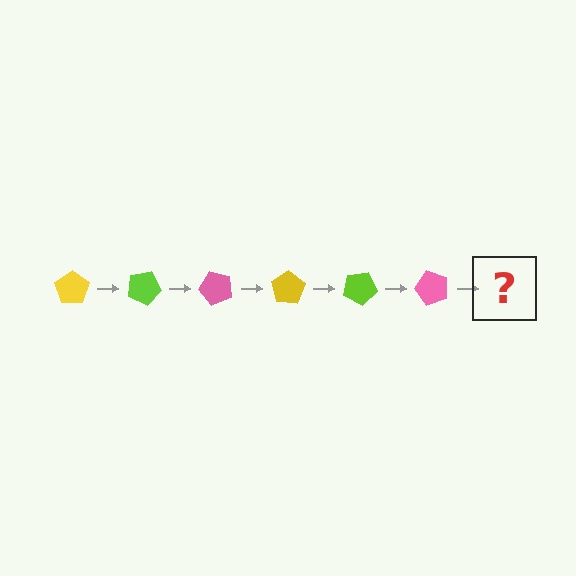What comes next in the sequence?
The next element should be a yellow pentagon, rotated 150 degrees from the start.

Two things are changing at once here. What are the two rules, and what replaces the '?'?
The two rules are that it rotates 25 degrees each step and the color cycles through yellow, lime, and pink. The '?' should be a yellow pentagon, rotated 150 degrees from the start.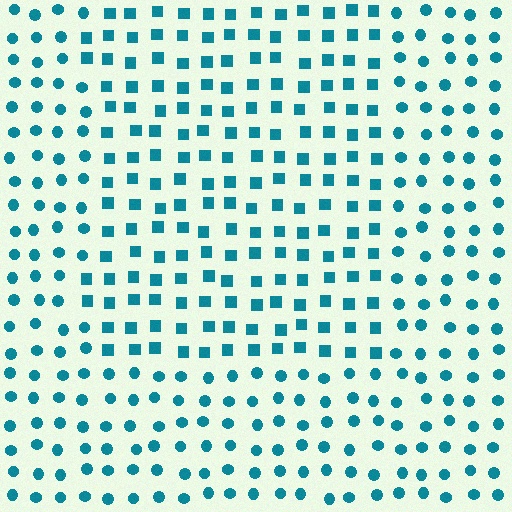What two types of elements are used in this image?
The image uses squares inside the rectangle region and circles outside it.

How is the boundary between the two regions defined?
The boundary is defined by a change in element shape: squares inside vs. circles outside. All elements share the same color and spacing.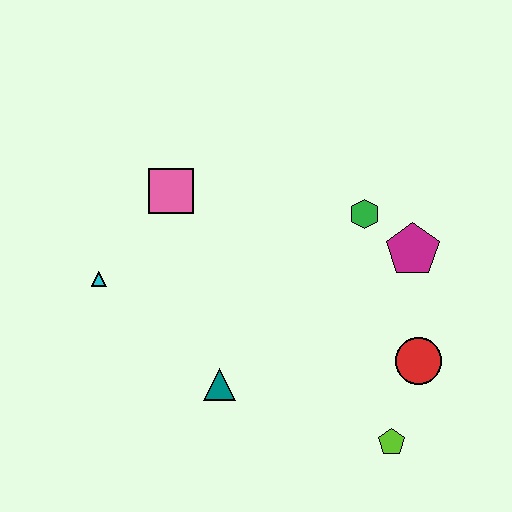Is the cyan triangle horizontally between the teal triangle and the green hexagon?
No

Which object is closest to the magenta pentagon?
The green hexagon is closest to the magenta pentagon.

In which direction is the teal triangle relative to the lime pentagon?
The teal triangle is to the left of the lime pentagon.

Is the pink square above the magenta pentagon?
Yes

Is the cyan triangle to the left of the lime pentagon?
Yes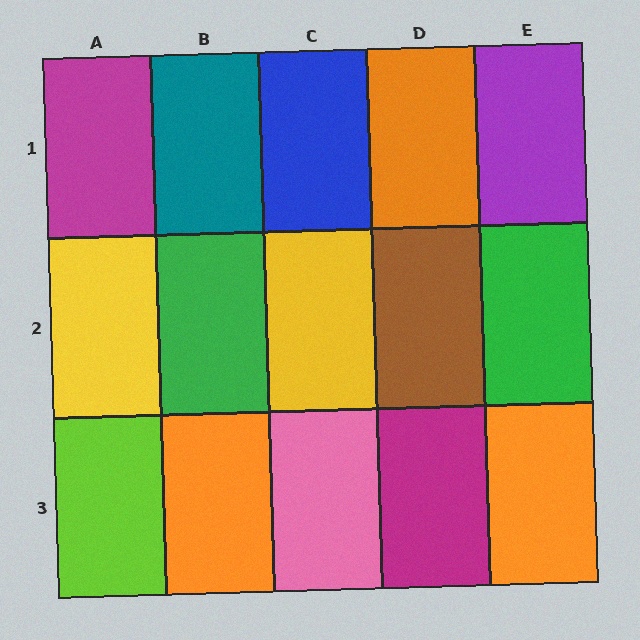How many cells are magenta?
2 cells are magenta.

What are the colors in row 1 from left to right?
Magenta, teal, blue, orange, purple.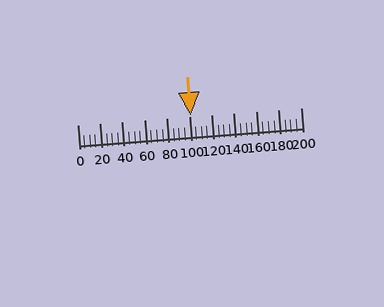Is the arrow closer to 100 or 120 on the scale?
The arrow is closer to 100.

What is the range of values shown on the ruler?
The ruler shows values from 0 to 200.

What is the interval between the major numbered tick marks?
The major tick marks are spaced 20 units apart.